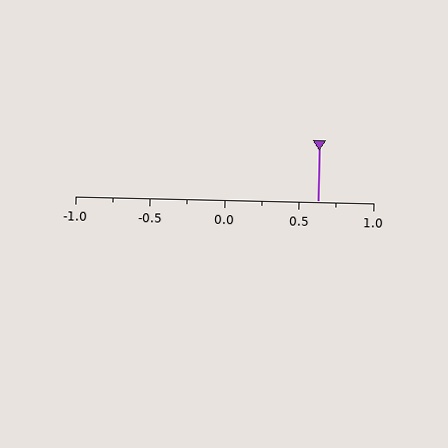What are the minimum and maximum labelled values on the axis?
The axis runs from -1.0 to 1.0.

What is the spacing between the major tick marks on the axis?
The major ticks are spaced 0.5 apart.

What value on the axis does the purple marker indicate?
The marker indicates approximately 0.62.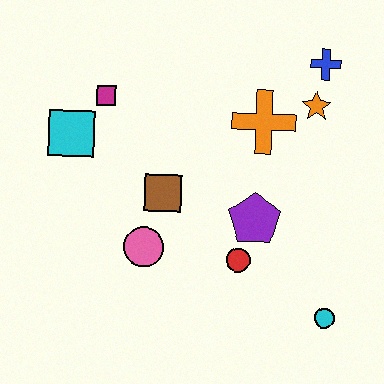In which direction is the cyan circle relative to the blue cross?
The cyan circle is below the blue cross.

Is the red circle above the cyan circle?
Yes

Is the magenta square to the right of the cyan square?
Yes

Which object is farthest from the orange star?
The cyan square is farthest from the orange star.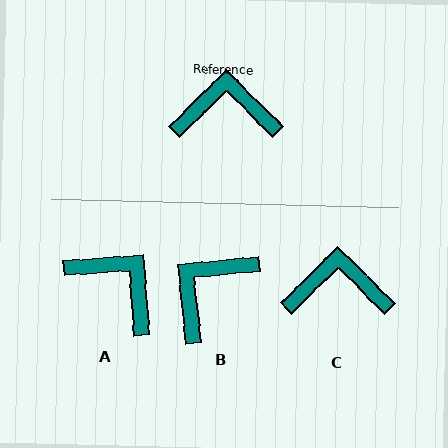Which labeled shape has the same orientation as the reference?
C.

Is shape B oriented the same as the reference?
No, it is off by about 51 degrees.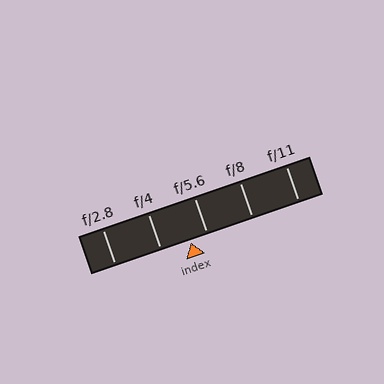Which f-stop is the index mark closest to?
The index mark is closest to f/5.6.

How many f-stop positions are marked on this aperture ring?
There are 5 f-stop positions marked.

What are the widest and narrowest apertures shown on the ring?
The widest aperture shown is f/2.8 and the narrowest is f/11.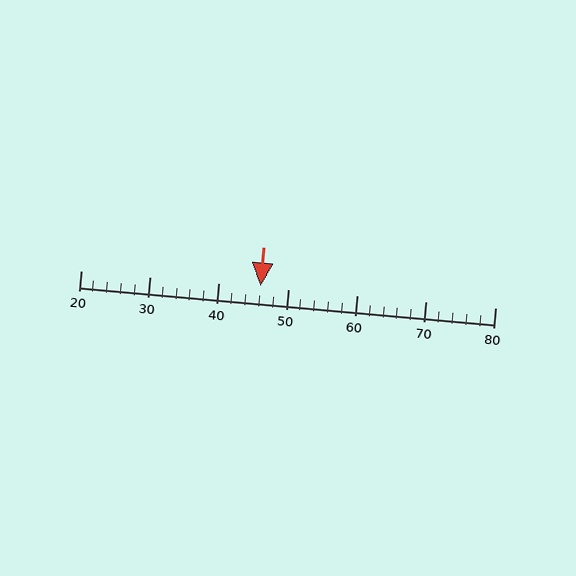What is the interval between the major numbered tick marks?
The major tick marks are spaced 10 units apart.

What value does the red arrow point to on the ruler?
The red arrow points to approximately 46.